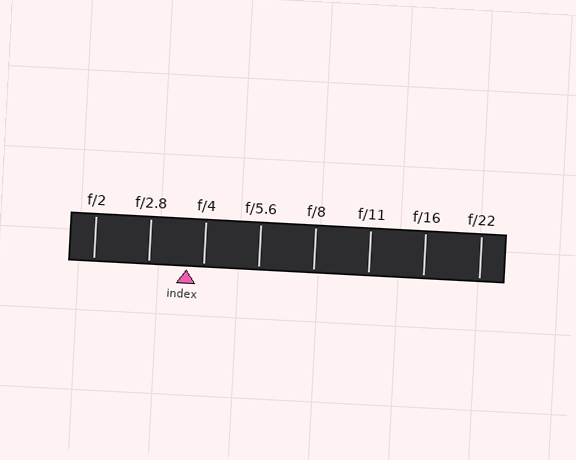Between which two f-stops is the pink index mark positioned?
The index mark is between f/2.8 and f/4.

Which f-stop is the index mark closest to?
The index mark is closest to f/4.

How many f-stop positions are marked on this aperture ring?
There are 8 f-stop positions marked.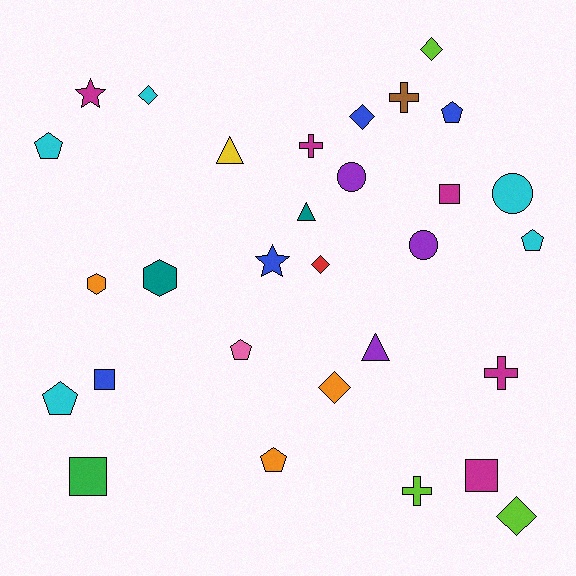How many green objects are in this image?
There is 1 green object.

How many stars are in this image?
There are 2 stars.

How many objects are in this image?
There are 30 objects.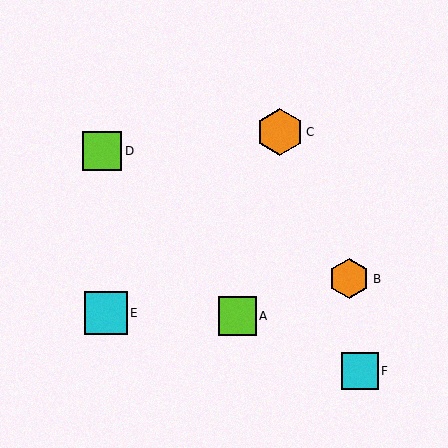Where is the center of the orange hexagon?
The center of the orange hexagon is at (280, 132).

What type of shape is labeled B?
Shape B is an orange hexagon.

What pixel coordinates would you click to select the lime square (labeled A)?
Click at (237, 316) to select the lime square A.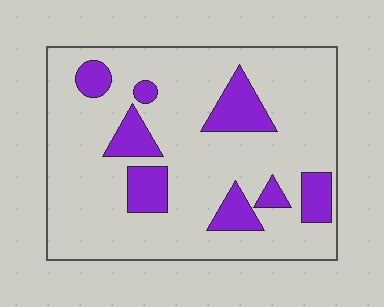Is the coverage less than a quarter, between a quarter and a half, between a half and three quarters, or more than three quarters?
Less than a quarter.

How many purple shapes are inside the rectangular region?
8.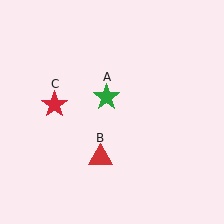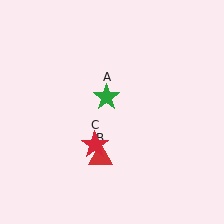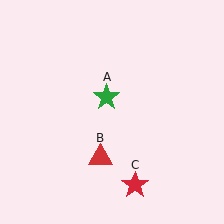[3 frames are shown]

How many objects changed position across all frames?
1 object changed position: red star (object C).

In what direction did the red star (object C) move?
The red star (object C) moved down and to the right.